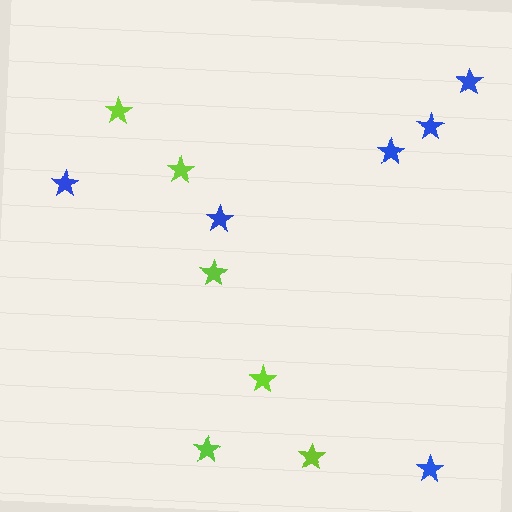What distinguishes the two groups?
There are 2 groups: one group of blue stars (6) and one group of lime stars (6).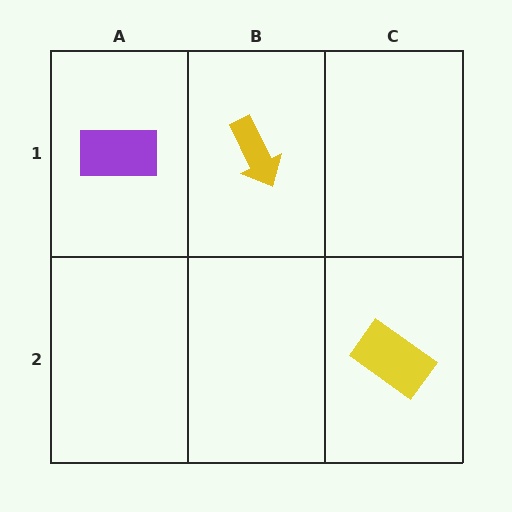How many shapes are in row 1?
2 shapes.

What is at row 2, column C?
A yellow rectangle.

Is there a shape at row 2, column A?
No, that cell is empty.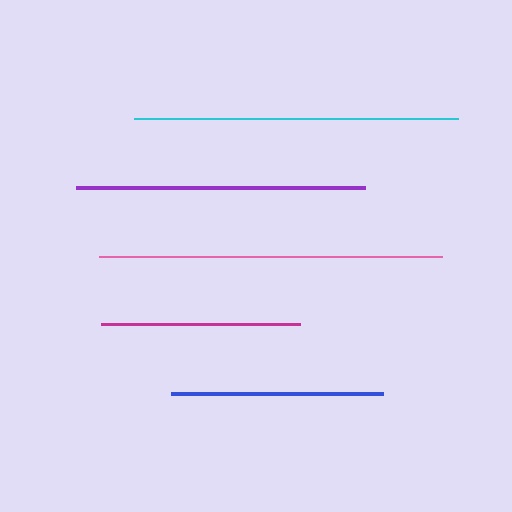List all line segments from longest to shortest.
From longest to shortest: pink, cyan, purple, blue, magenta.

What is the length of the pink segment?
The pink segment is approximately 343 pixels long.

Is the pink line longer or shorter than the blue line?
The pink line is longer than the blue line.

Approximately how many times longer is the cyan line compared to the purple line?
The cyan line is approximately 1.1 times the length of the purple line.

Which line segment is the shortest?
The magenta line is the shortest at approximately 199 pixels.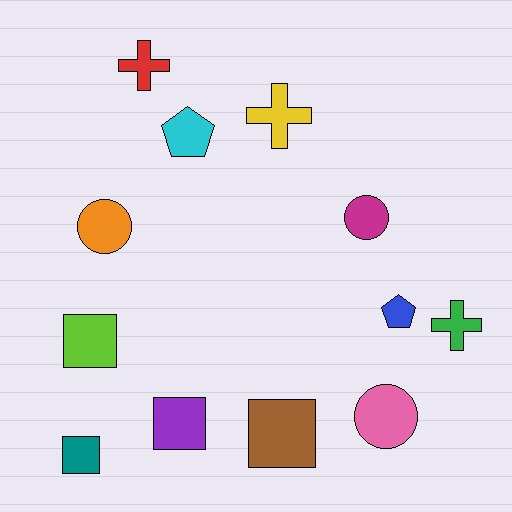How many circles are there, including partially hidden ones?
There are 3 circles.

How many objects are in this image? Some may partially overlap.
There are 12 objects.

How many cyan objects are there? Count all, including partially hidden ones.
There is 1 cyan object.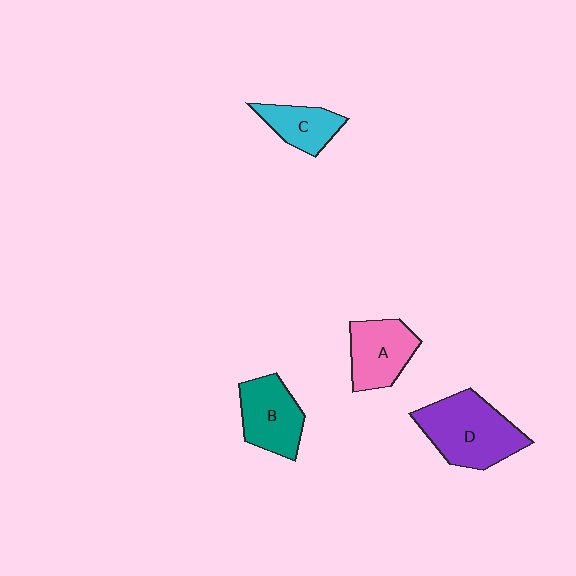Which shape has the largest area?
Shape D (purple).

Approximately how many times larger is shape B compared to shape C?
Approximately 1.4 times.